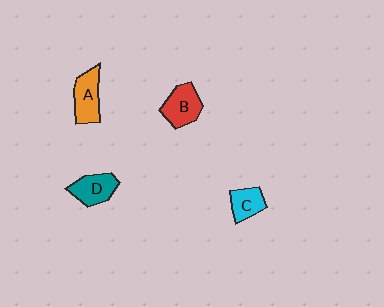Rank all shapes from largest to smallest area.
From largest to smallest: A (orange), B (red), D (teal), C (cyan).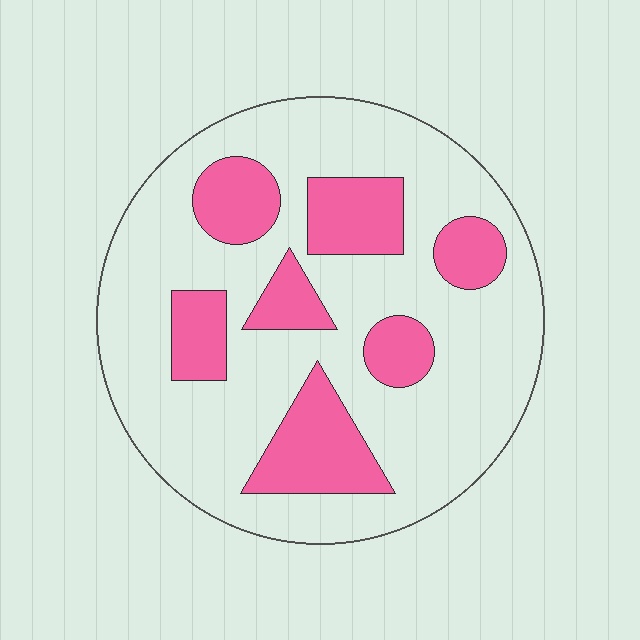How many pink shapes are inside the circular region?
7.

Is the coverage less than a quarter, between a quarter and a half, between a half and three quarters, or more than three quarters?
Between a quarter and a half.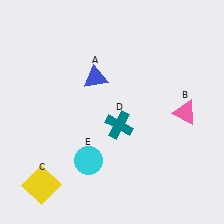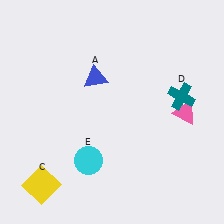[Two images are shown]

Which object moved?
The teal cross (D) moved right.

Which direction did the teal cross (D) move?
The teal cross (D) moved right.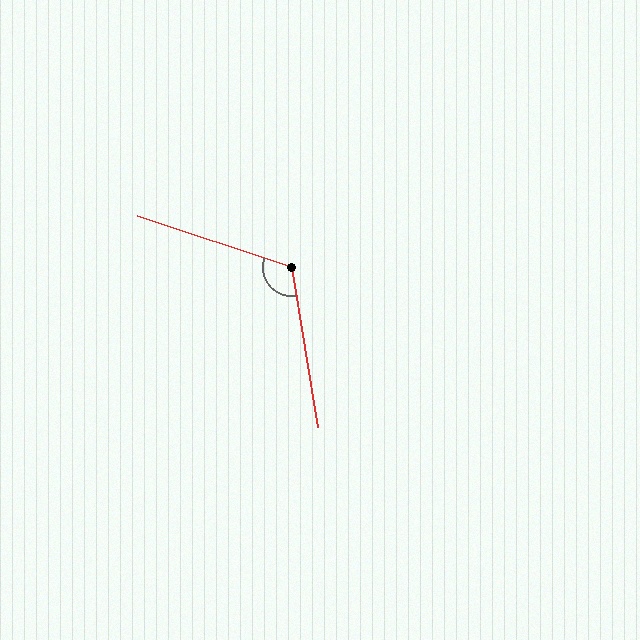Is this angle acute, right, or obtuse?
It is obtuse.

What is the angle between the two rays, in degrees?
Approximately 118 degrees.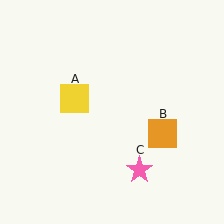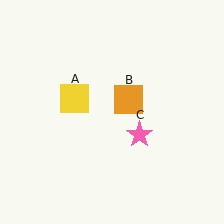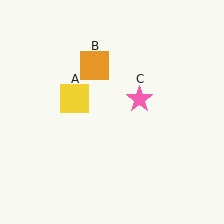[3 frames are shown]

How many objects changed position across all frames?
2 objects changed position: orange square (object B), pink star (object C).